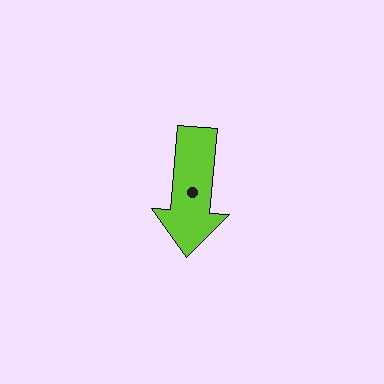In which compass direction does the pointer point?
South.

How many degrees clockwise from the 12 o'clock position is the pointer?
Approximately 185 degrees.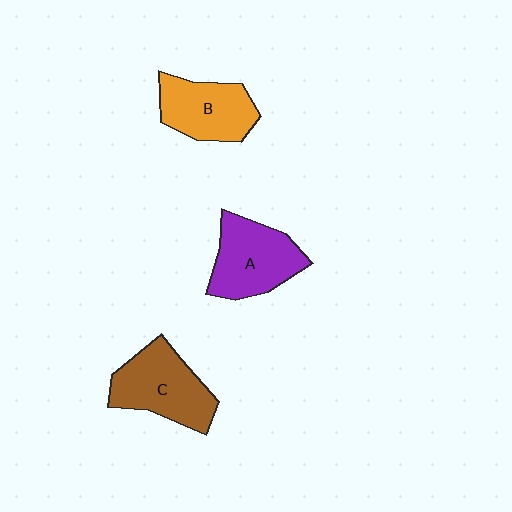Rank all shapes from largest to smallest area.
From largest to smallest: C (brown), A (purple), B (orange).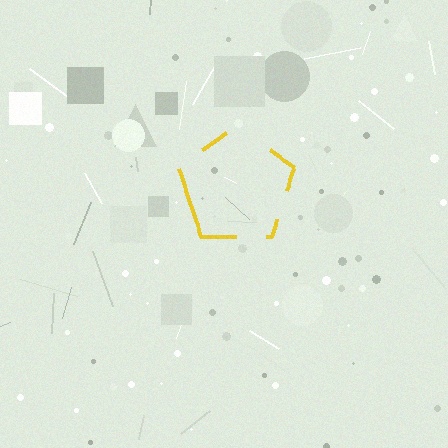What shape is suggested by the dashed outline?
The dashed outline suggests a pentagon.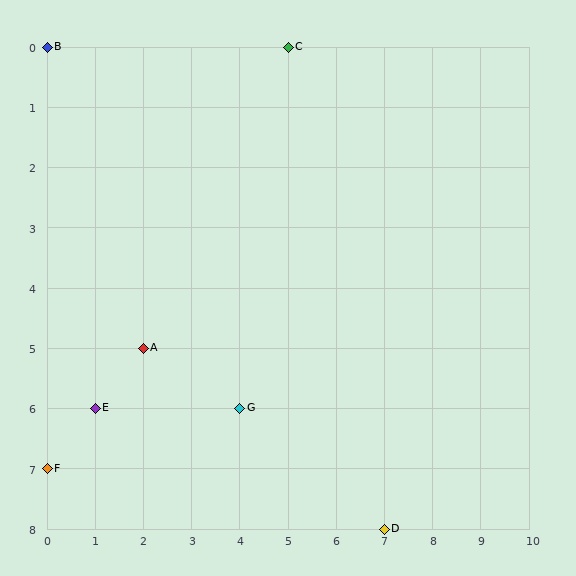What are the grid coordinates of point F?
Point F is at grid coordinates (0, 7).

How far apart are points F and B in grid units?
Points F and B are 7 rows apart.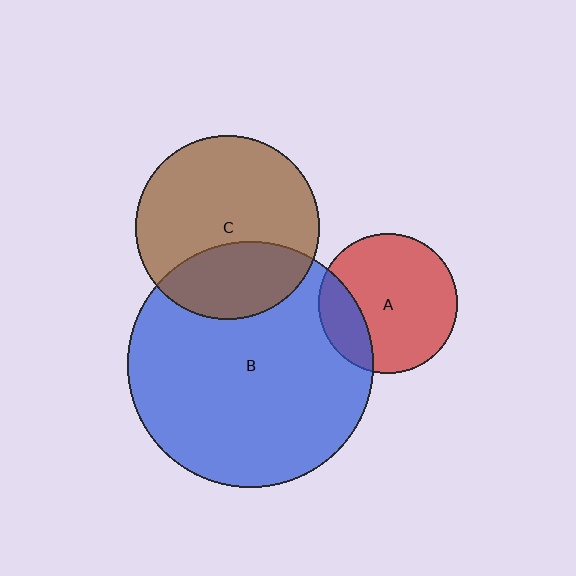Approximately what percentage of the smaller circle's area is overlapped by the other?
Approximately 20%.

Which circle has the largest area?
Circle B (blue).